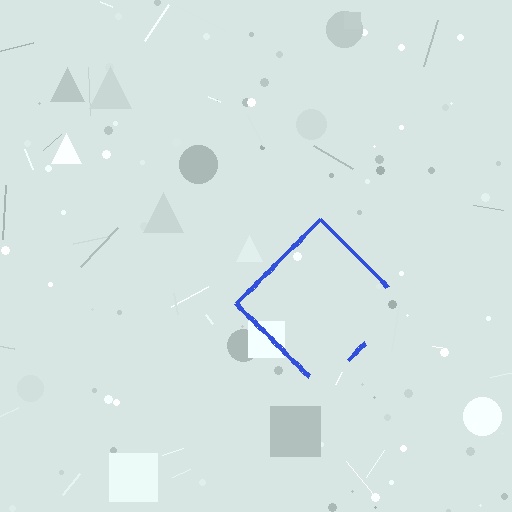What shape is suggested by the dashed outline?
The dashed outline suggests a diamond.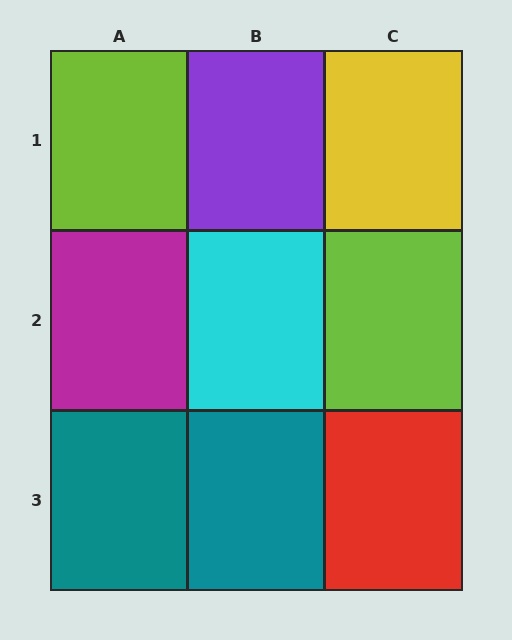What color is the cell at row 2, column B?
Cyan.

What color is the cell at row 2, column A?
Magenta.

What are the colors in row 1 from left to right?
Lime, purple, yellow.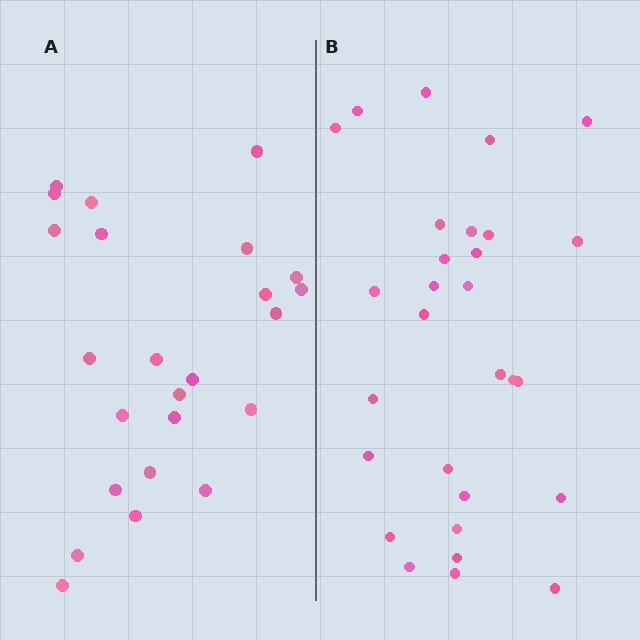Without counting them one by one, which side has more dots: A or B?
Region B (the right region) has more dots.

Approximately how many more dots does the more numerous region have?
Region B has about 5 more dots than region A.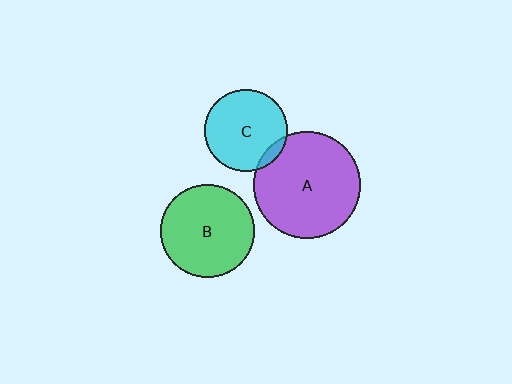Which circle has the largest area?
Circle A (purple).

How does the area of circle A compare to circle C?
Approximately 1.7 times.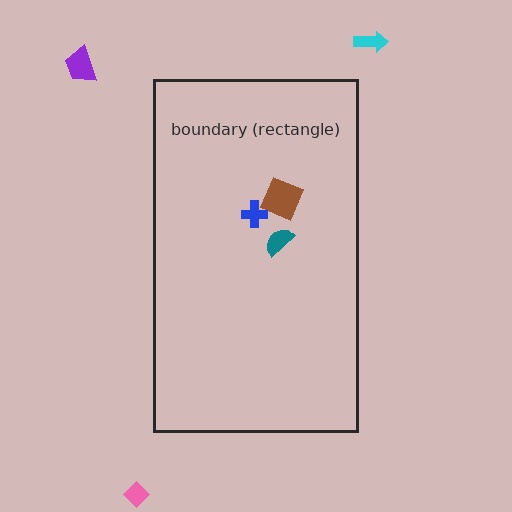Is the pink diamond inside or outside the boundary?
Outside.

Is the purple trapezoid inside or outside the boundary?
Outside.